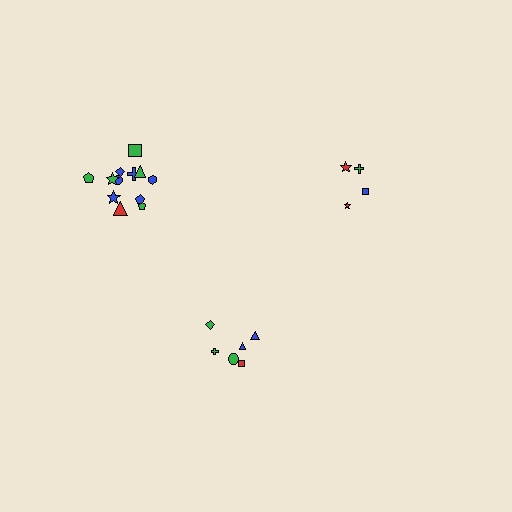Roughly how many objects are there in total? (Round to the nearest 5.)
Roughly 20 objects in total.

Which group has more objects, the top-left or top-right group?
The top-left group.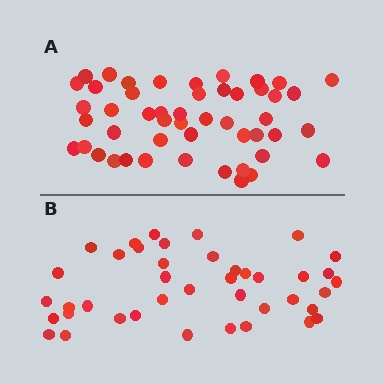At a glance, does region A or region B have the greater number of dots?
Region A (the top region) has more dots.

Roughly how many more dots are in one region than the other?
Region A has roughly 8 or so more dots than region B.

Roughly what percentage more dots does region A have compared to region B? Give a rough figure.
About 20% more.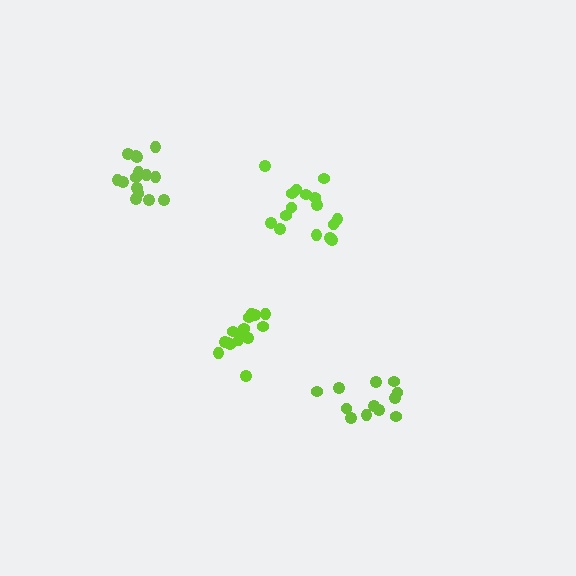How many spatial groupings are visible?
There are 4 spatial groupings.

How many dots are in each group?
Group 1: 12 dots, Group 2: 15 dots, Group 3: 16 dots, Group 4: 15 dots (58 total).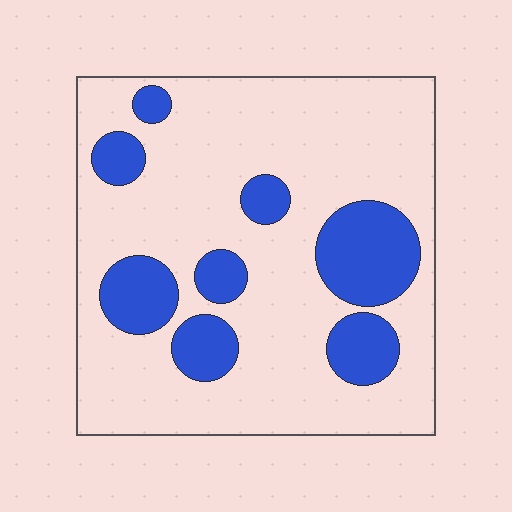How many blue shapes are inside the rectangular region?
8.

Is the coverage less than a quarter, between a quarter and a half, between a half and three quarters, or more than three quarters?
Less than a quarter.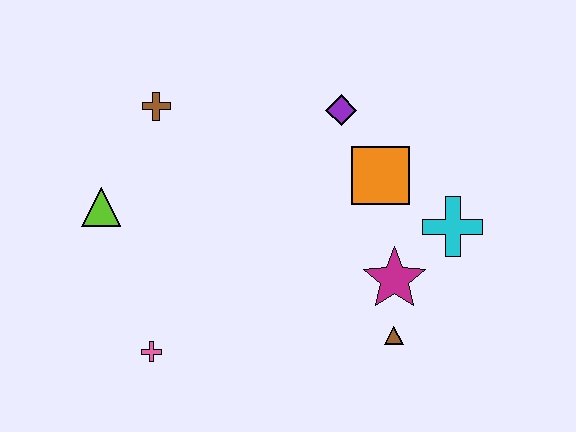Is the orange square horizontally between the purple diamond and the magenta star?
Yes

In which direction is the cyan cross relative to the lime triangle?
The cyan cross is to the right of the lime triangle.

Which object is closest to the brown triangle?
The magenta star is closest to the brown triangle.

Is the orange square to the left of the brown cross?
No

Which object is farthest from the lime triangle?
The cyan cross is farthest from the lime triangle.